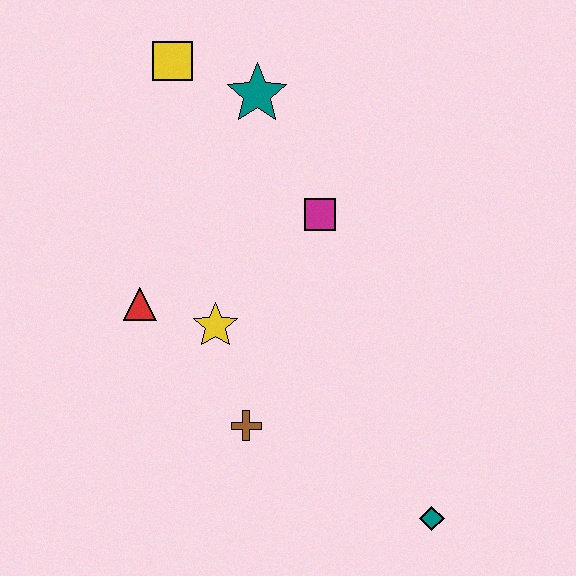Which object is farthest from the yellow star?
The teal diamond is farthest from the yellow star.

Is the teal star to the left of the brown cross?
No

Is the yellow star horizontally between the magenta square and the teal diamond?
No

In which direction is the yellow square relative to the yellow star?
The yellow square is above the yellow star.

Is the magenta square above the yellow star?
Yes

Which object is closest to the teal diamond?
The brown cross is closest to the teal diamond.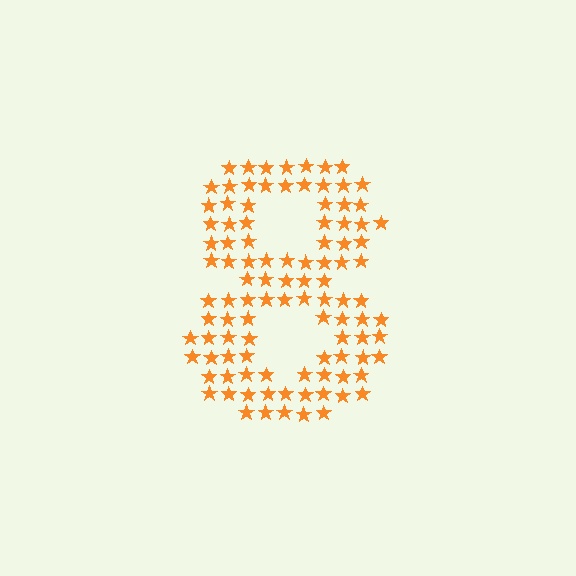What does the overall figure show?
The overall figure shows the digit 8.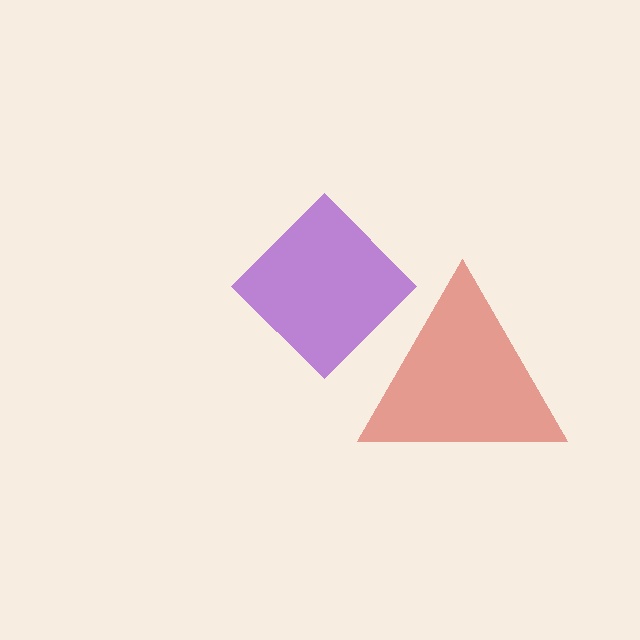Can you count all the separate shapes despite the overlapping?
Yes, there are 2 separate shapes.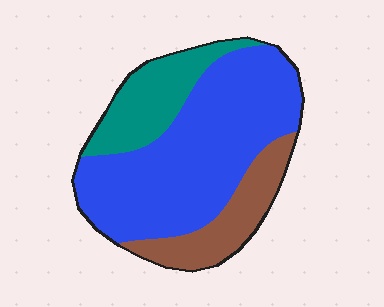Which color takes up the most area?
Blue, at roughly 60%.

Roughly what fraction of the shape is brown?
Brown takes up between a sixth and a third of the shape.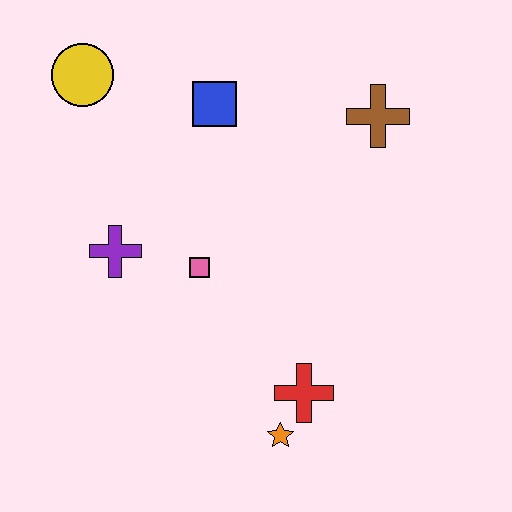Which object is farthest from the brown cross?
The orange star is farthest from the brown cross.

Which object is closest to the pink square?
The purple cross is closest to the pink square.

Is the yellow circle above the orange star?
Yes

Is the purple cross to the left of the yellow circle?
No